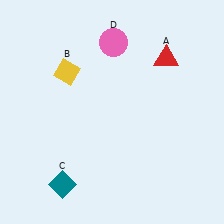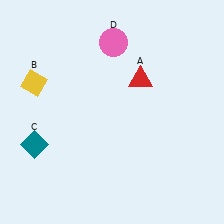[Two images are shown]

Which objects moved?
The objects that moved are: the red triangle (A), the yellow diamond (B), the teal diamond (C).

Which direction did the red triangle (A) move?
The red triangle (A) moved left.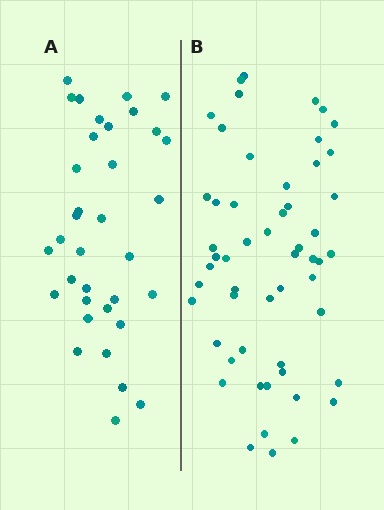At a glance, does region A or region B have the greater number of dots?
Region B (the right region) has more dots.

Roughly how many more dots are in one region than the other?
Region B has approximately 20 more dots than region A.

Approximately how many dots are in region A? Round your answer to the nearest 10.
About 40 dots. (The exact count is 35, which rounds to 40.)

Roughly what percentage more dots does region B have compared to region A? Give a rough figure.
About 55% more.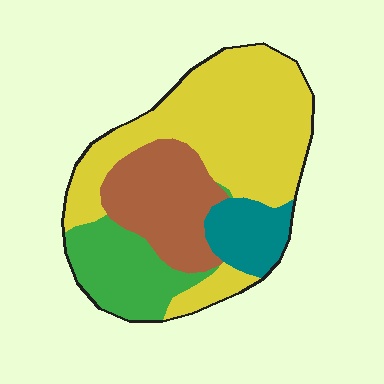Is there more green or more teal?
Green.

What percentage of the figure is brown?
Brown takes up about one fifth (1/5) of the figure.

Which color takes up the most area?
Yellow, at roughly 50%.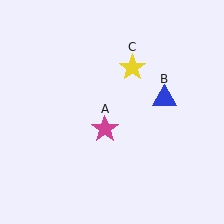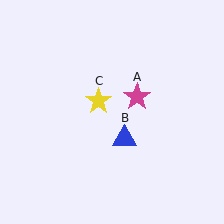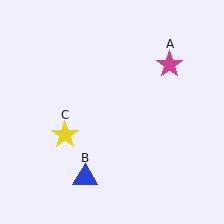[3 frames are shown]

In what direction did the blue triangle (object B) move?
The blue triangle (object B) moved down and to the left.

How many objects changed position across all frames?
3 objects changed position: magenta star (object A), blue triangle (object B), yellow star (object C).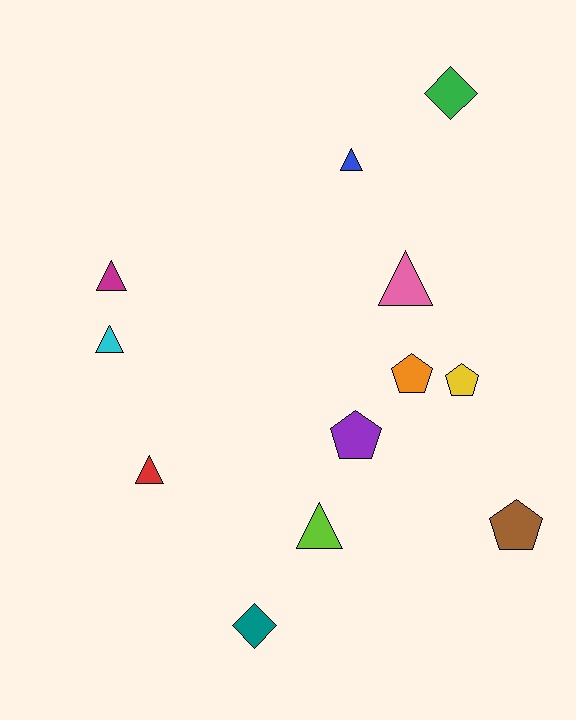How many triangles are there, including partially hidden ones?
There are 6 triangles.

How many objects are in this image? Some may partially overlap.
There are 12 objects.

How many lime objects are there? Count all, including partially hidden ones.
There is 1 lime object.